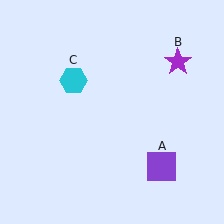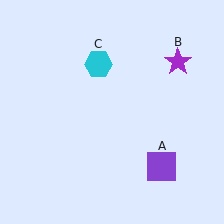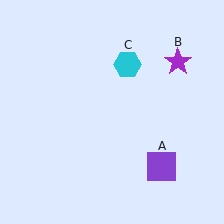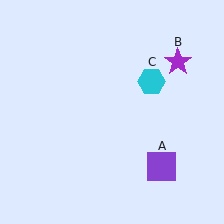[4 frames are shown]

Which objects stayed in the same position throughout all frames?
Purple square (object A) and purple star (object B) remained stationary.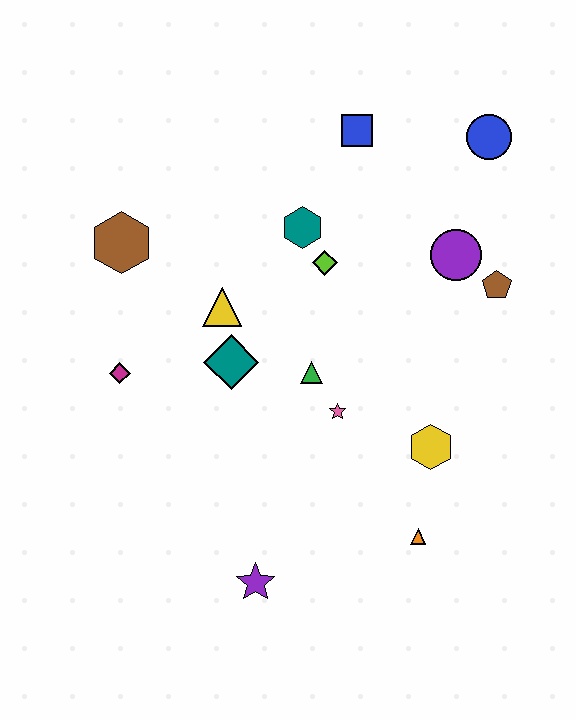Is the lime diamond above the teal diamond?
Yes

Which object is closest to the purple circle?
The brown pentagon is closest to the purple circle.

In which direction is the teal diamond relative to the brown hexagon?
The teal diamond is below the brown hexagon.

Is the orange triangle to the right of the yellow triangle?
Yes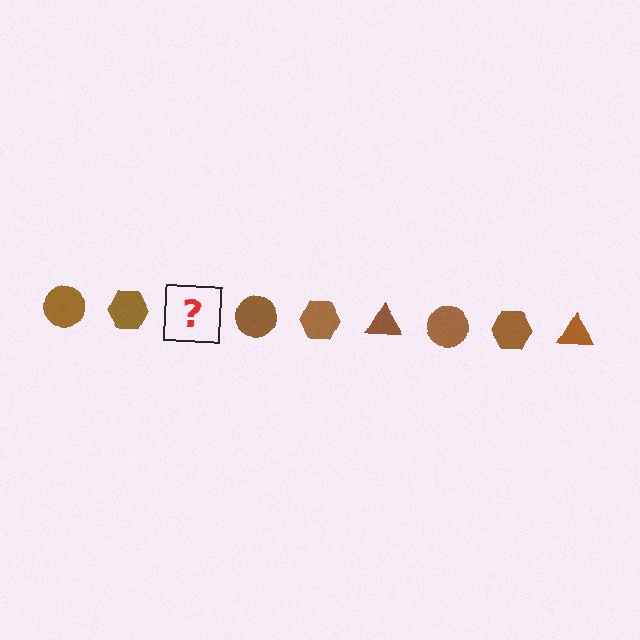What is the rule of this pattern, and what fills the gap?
The rule is that the pattern cycles through circle, hexagon, triangle shapes in brown. The gap should be filled with a brown triangle.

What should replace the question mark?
The question mark should be replaced with a brown triangle.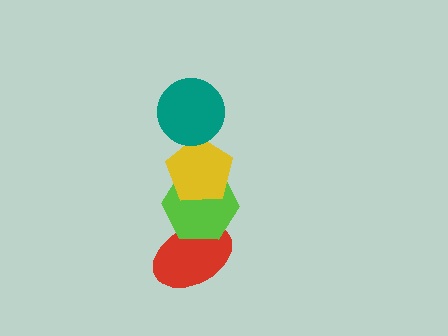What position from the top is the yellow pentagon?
The yellow pentagon is 2nd from the top.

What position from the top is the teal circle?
The teal circle is 1st from the top.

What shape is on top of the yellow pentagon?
The teal circle is on top of the yellow pentagon.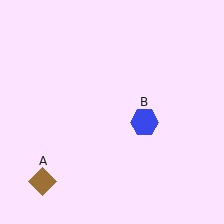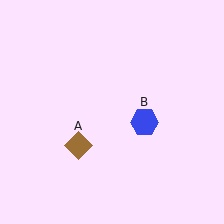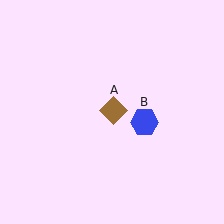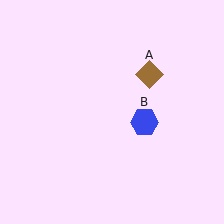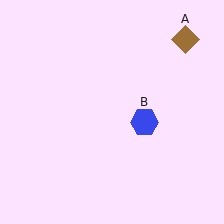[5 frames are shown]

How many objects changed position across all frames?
1 object changed position: brown diamond (object A).